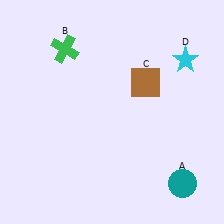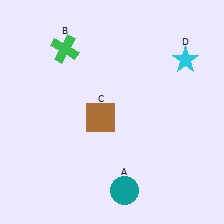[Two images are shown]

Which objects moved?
The objects that moved are: the teal circle (A), the brown square (C).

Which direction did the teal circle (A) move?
The teal circle (A) moved left.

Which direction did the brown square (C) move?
The brown square (C) moved left.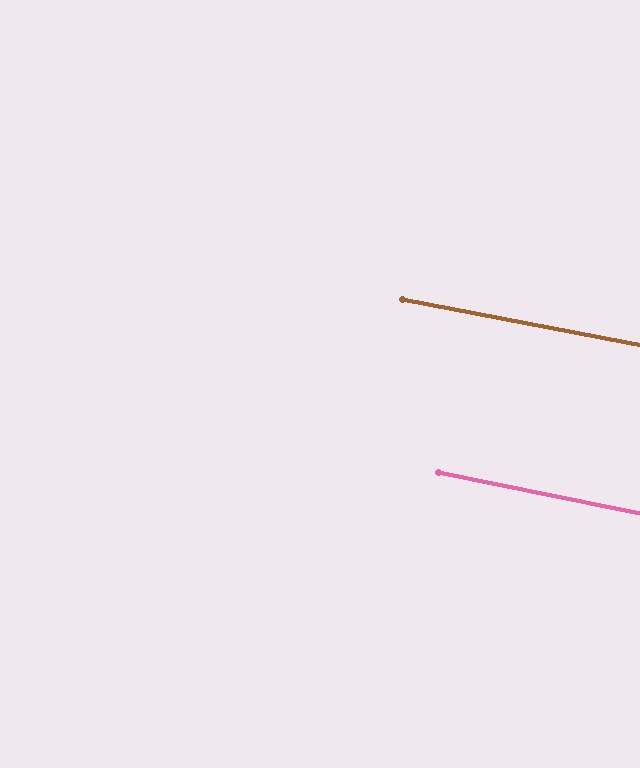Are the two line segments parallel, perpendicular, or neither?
Parallel — their directions differ by only 0.4°.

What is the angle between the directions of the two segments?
Approximately 0 degrees.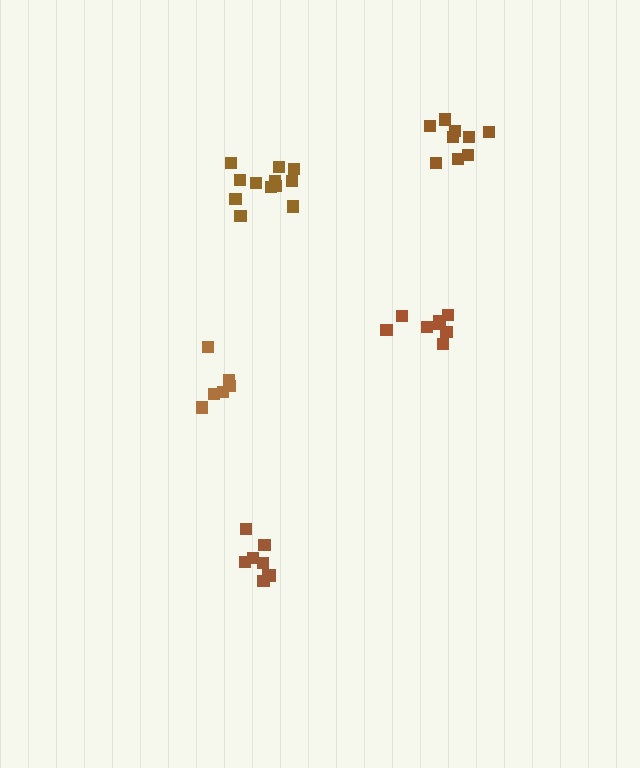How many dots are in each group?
Group 1: 8 dots, Group 2: 12 dots, Group 3: 9 dots, Group 4: 8 dots, Group 5: 6 dots (43 total).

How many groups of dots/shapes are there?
There are 5 groups.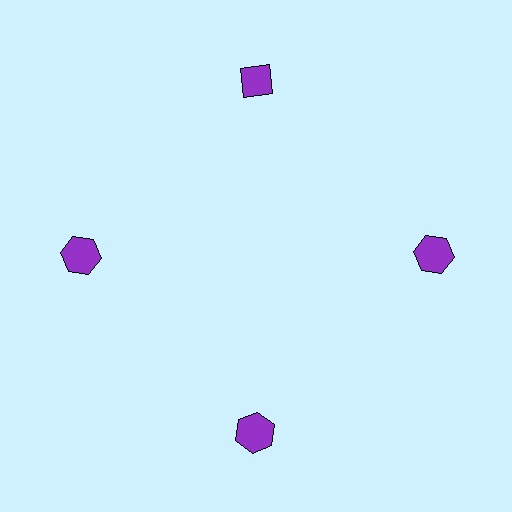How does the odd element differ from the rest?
It has a different shape: diamond instead of hexagon.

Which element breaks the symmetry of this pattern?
The purple diamond at roughly the 12 o'clock position breaks the symmetry. All other shapes are purple hexagons.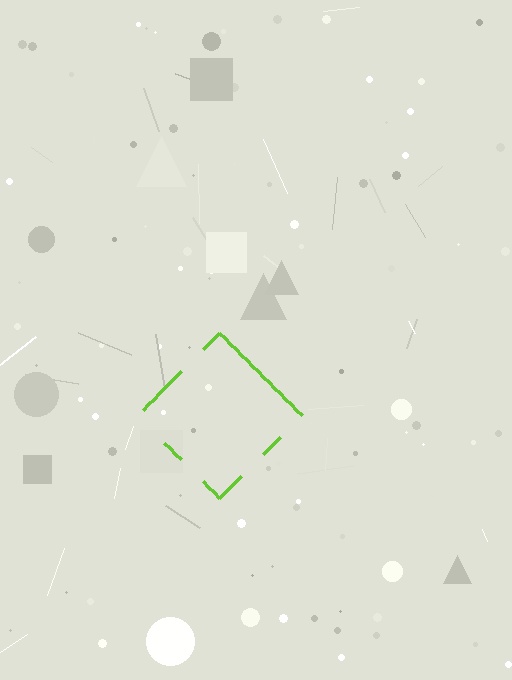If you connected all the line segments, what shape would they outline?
They would outline a diamond.